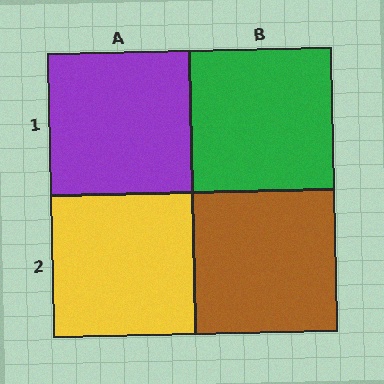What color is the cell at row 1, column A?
Purple.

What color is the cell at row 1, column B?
Green.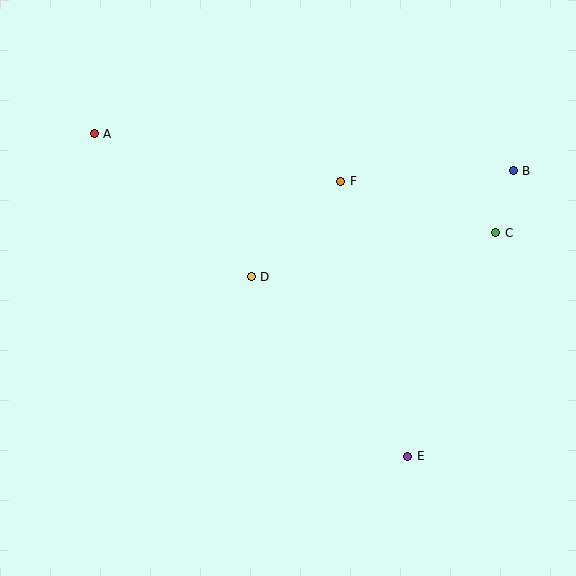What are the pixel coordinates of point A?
Point A is at (94, 134).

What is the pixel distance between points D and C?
The distance between D and C is 248 pixels.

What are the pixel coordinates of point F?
Point F is at (341, 181).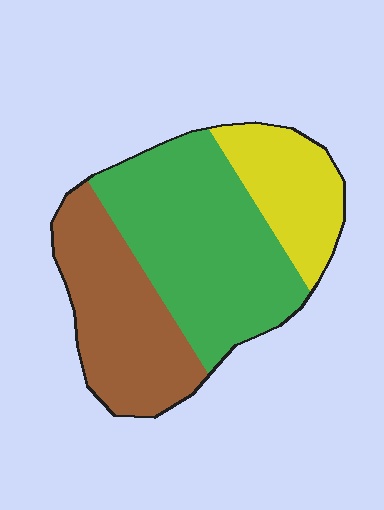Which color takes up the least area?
Yellow, at roughly 20%.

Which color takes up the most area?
Green, at roughly 45%.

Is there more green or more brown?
Green.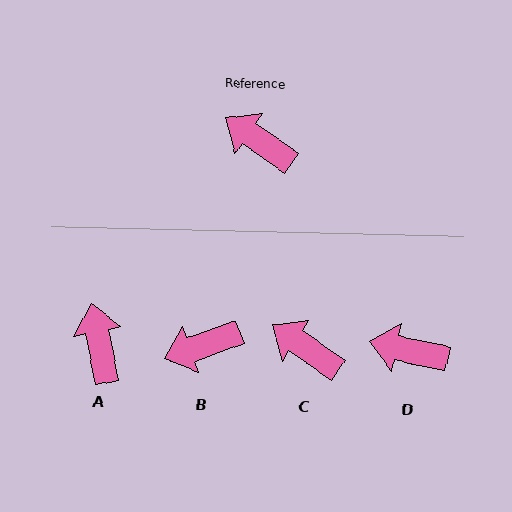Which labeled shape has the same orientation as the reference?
C.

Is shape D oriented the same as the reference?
No, it is off by about 23 degrees.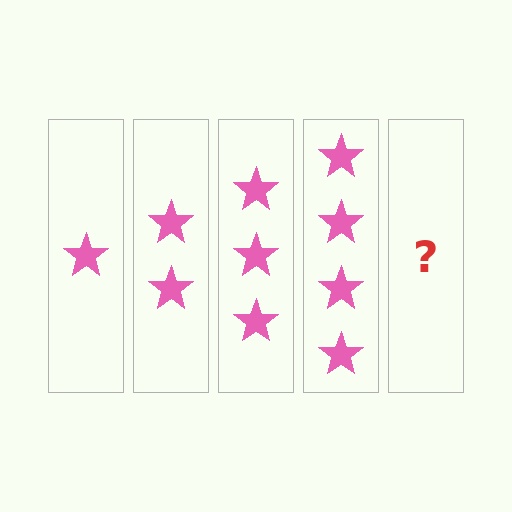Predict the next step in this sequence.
The next step is 5 stars.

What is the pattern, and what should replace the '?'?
The pattern is that each step adds one more star. The '?' should be 5 stars.